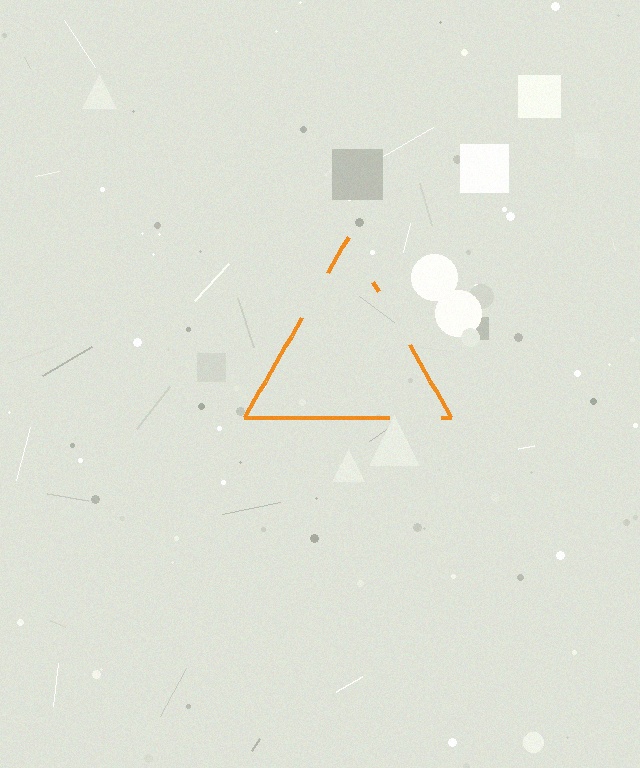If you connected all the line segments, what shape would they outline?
They would outline a triangle.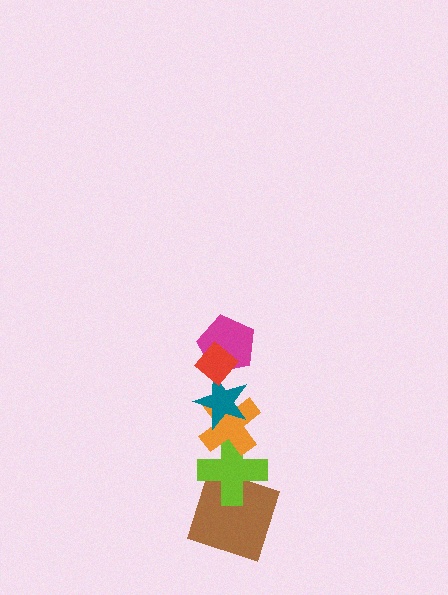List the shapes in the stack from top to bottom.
From top to bottom: the red diamond, the magenta pentagon, the teal star, the orange cross, the lime cross, the brown square.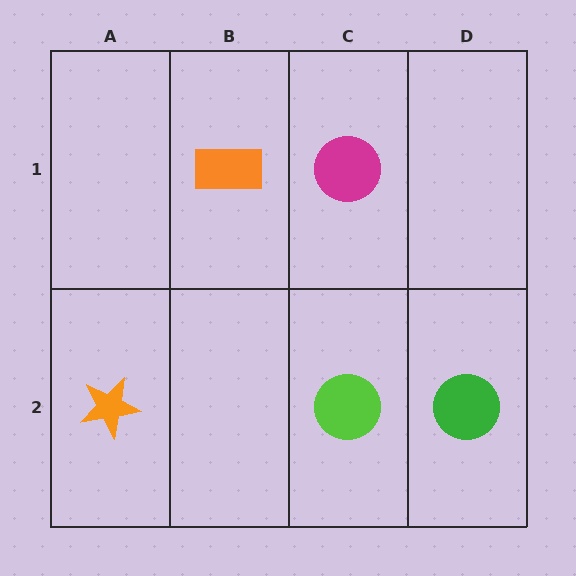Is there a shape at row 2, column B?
No, that cell is empty.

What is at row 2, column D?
A green circle.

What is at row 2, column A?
An orange star.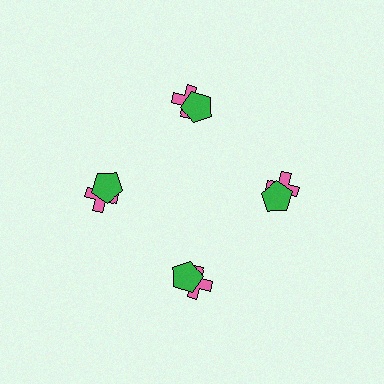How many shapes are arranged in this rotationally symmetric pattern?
There are 8 shapes, arranged in 4 groups of 2.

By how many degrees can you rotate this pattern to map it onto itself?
The pattern maps onto itself every 90 degrees of rotation.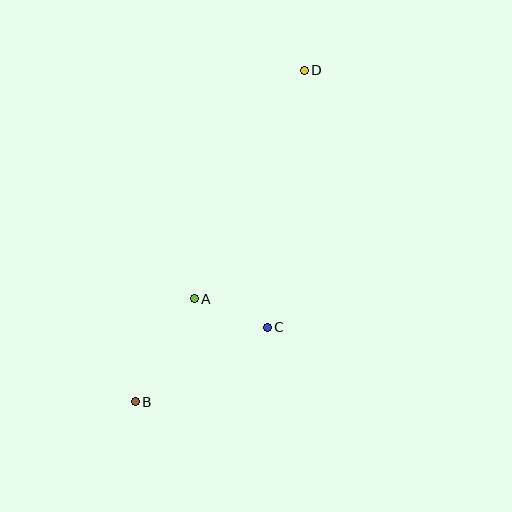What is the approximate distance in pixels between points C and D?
The distance between C and D is approximately 260 pixels.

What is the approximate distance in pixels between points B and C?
The distance between B and C is approximately 151 pixels.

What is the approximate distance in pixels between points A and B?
The distance between A and B is approximately 118 pixels.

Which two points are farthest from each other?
Points B and D are farthest from each other.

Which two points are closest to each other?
Points A and C are closest to each other.